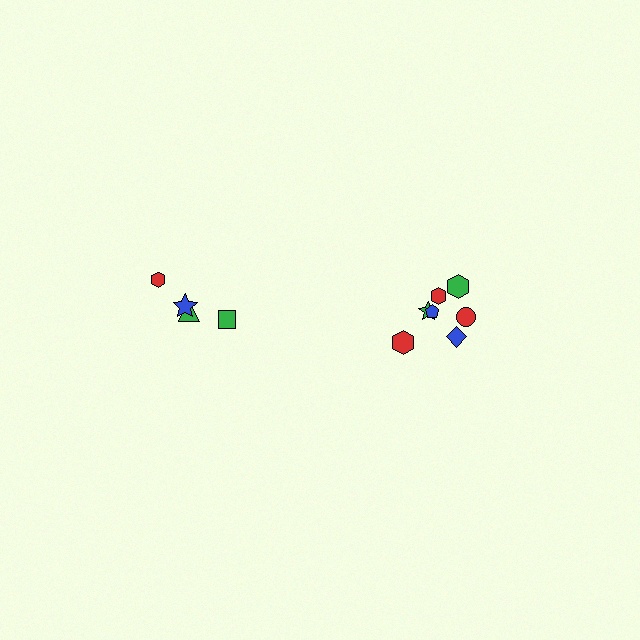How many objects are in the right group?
There are 7 objects.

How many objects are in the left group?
There are 4 objects.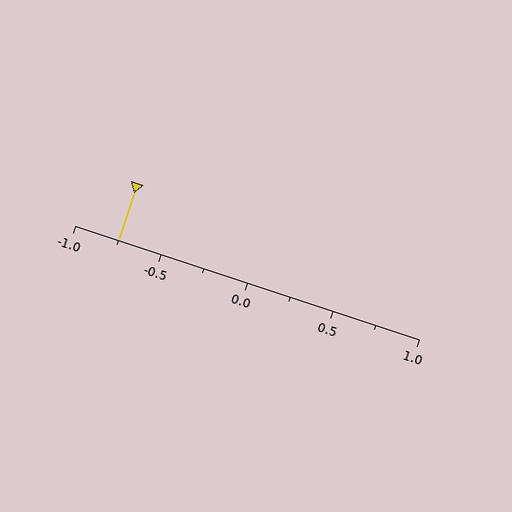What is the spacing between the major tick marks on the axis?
The major ticks are spaced 0.5 apart.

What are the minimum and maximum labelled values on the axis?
The axis runs from -1.0 to 1.0.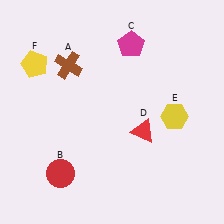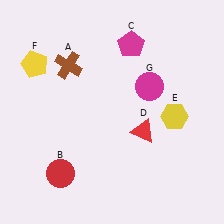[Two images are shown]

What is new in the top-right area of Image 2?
A magenta circle (G) was added in the top-right area of Image 2.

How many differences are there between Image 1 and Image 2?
There is 1 difference between the two images.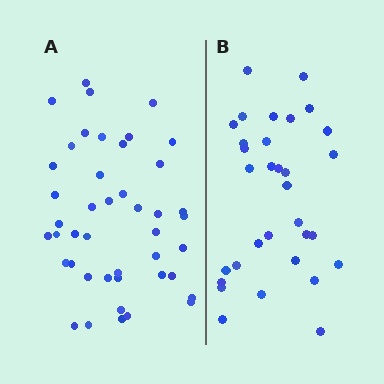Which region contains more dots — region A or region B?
Region A (the left region) has more dots.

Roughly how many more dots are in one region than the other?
Region A has roughly 12 or so more dots than region B.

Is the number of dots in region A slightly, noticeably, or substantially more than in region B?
Region A has noticeably more, but not dramatically so. The ratio is roughly 1.4 to 1.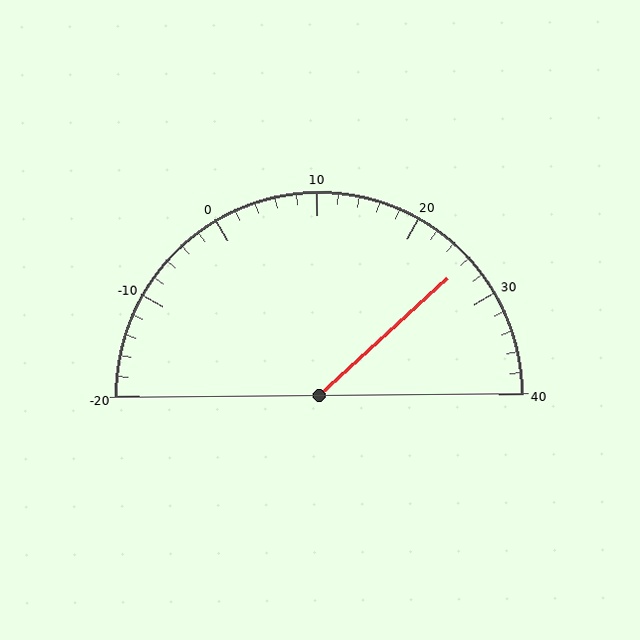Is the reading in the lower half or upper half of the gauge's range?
The reading is in the upper half of the range (-20 to 40).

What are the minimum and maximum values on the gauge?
The gauge ranges from -20 to 40.